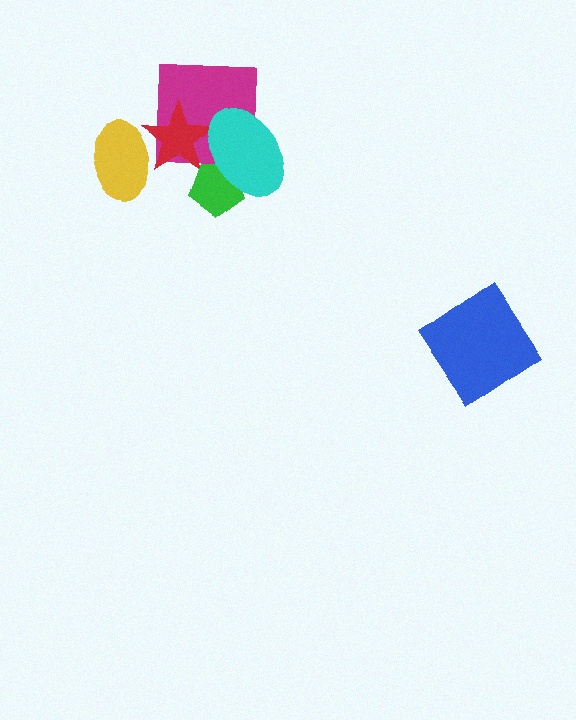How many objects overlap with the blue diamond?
0 objects overlap with the blue diamond.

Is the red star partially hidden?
Yes, it is partially covered by another shape.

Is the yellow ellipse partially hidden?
No, no other shape covers it.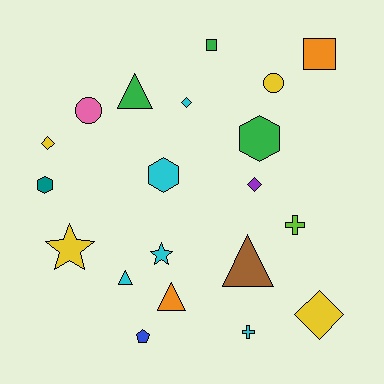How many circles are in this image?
There are 2 circles.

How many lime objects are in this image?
There is 1 lime object.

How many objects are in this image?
There are 20 objects.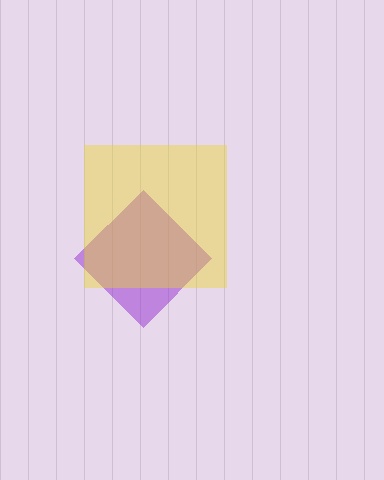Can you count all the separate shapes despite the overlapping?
Yes, there are 2 separate shapes.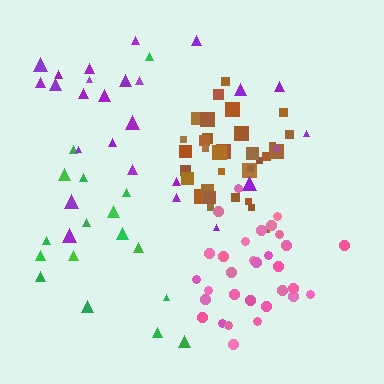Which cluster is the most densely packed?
Brown.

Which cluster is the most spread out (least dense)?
Green.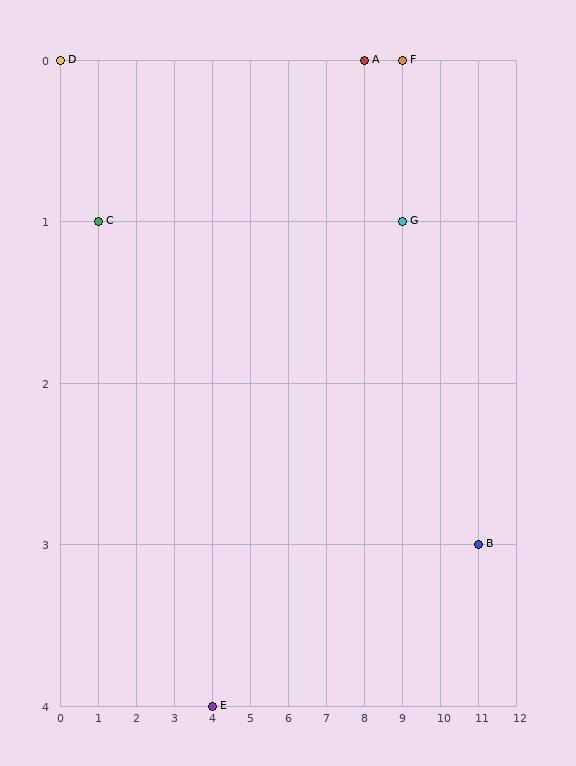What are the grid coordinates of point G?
Point G is at grid coordinates (9, 1).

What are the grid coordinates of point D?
Point D is at grid coordinates (0, 0).